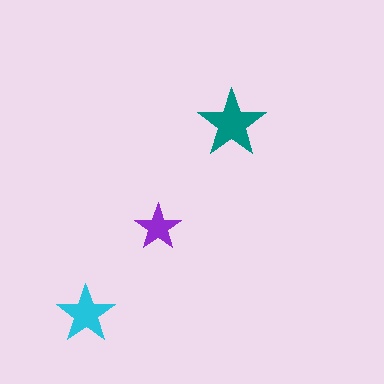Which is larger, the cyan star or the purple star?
The cyan one.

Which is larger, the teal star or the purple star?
The teal one.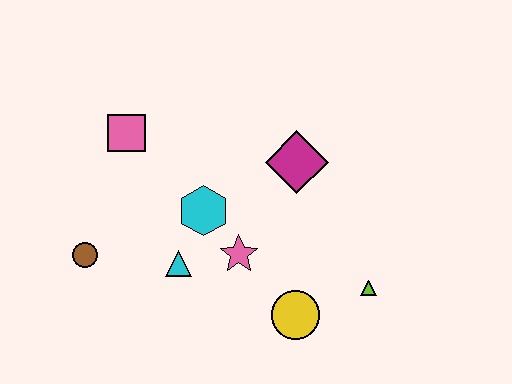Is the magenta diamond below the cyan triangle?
No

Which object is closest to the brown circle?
The cyan triangle is closest to the brown circle.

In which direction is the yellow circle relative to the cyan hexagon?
The yellow circle is below the cyan hexagon.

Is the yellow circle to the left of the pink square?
No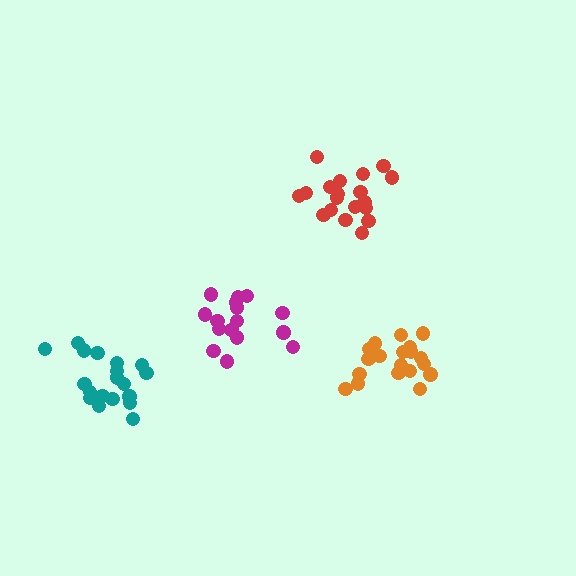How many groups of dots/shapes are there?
There are 4 groups.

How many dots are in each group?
Group 1: 16 dots, Group 2: 19 dots, Group 3: 19 dots, Group 4: 19 dots (73 total).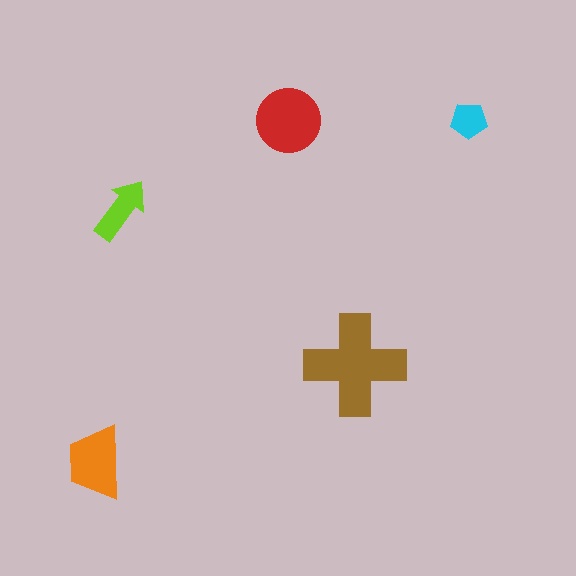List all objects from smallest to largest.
The cyan pentagon, the lime arrow, the orange trapezoid, the red circle, the brown cross.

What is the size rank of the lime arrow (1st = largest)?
4th.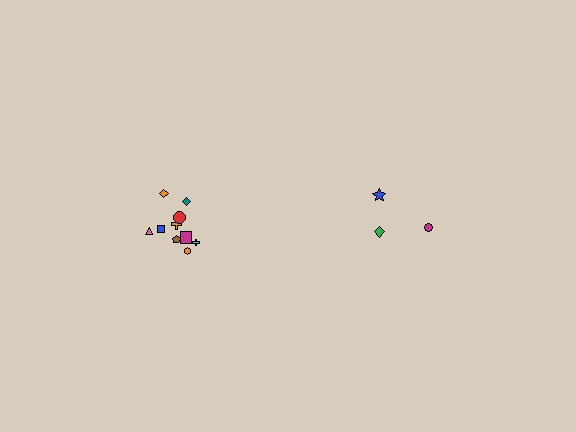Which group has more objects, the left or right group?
The left group.